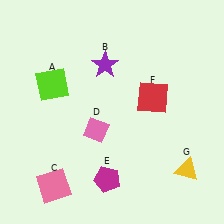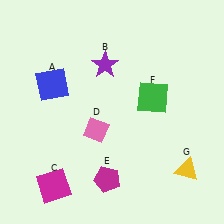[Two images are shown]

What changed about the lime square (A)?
In Image 1, A is lime. In Image 2, it changed to blue.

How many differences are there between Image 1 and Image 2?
There are 3 differences between the two images.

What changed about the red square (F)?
In Image 1, F is red. In Image 2, it changed to green.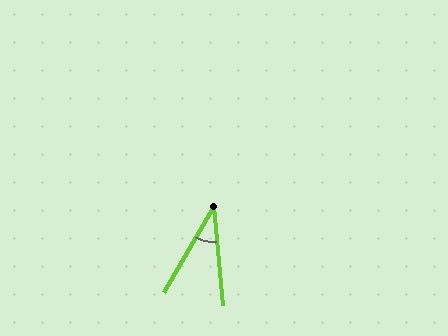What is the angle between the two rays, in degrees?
Approximately 36 degrees.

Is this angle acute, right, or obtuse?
It is acute.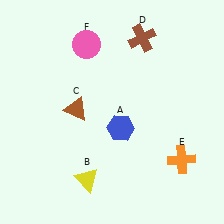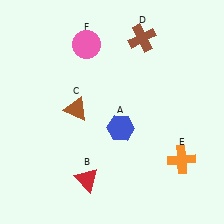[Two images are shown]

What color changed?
The triangle (B) changed from yellow in Image 1 to red in Image 2.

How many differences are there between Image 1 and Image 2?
There is 1 difference between the two images.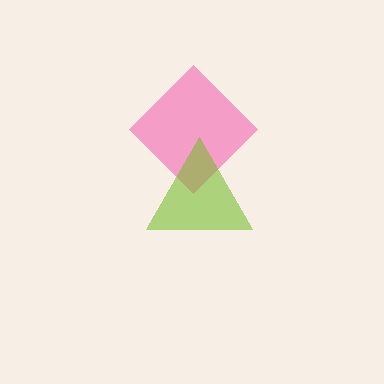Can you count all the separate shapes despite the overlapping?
Yes, there are 2 separate shapes.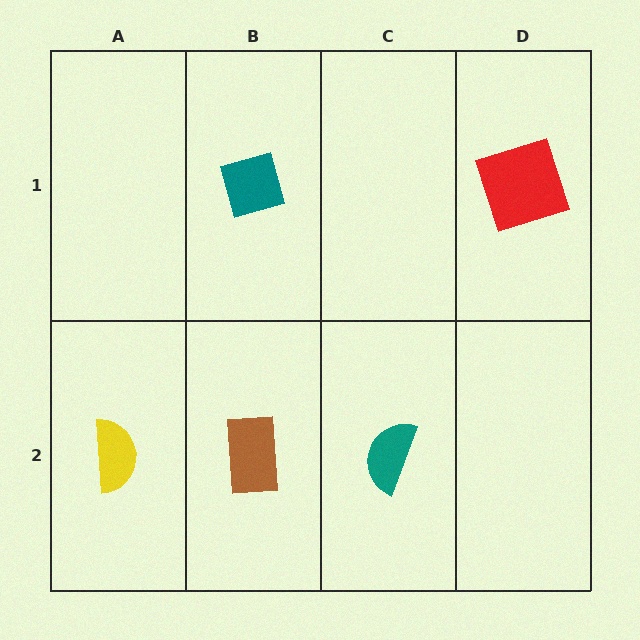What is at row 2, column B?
A brown rectangle.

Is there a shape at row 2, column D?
No, that cell is empty.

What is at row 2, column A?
A yellow semicircle.